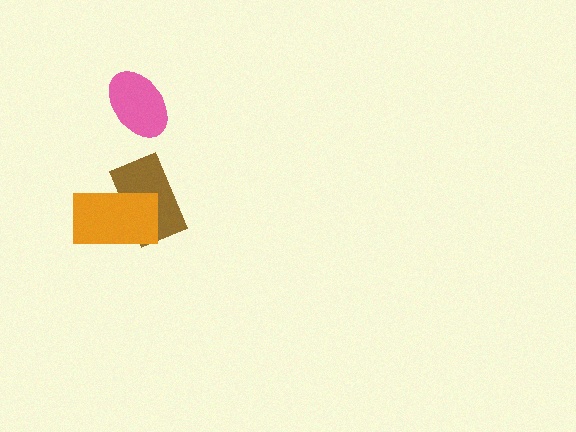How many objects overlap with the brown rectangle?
1 object overlaps with the brown rectangle.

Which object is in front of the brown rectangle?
The orange rectangle is in front of the brown rectangle.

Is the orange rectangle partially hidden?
No, no other shape covers it.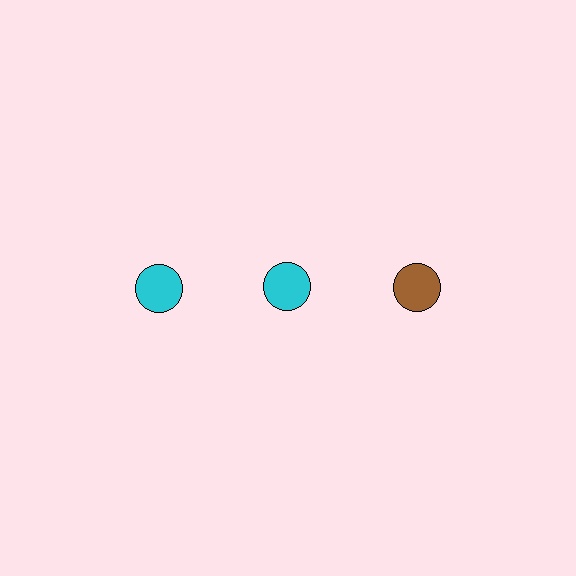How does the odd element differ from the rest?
It has a different color: brown instead of cyan.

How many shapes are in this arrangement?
There are 3 shapes arranged in a grid pattern.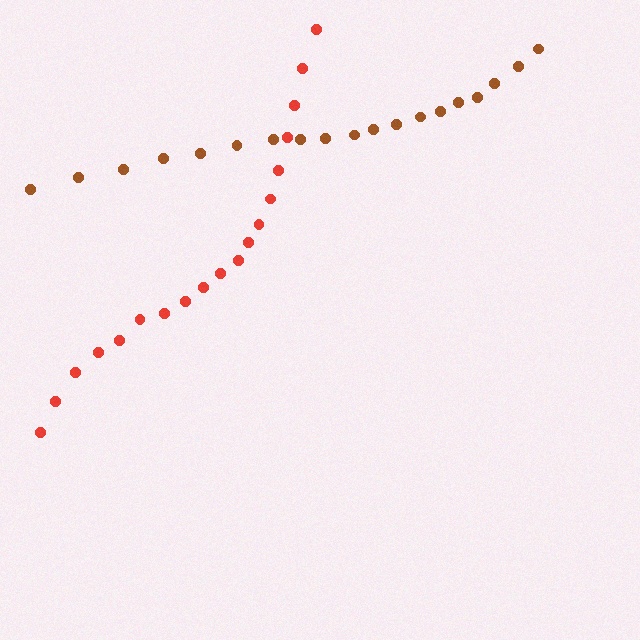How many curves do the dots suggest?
There are 2 distinct paths.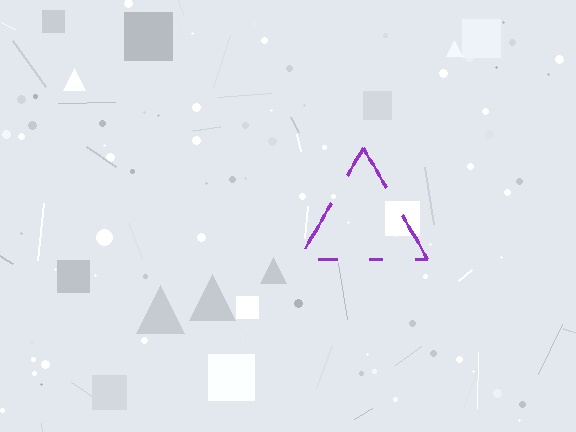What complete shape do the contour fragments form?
The contour fragments form a triangle.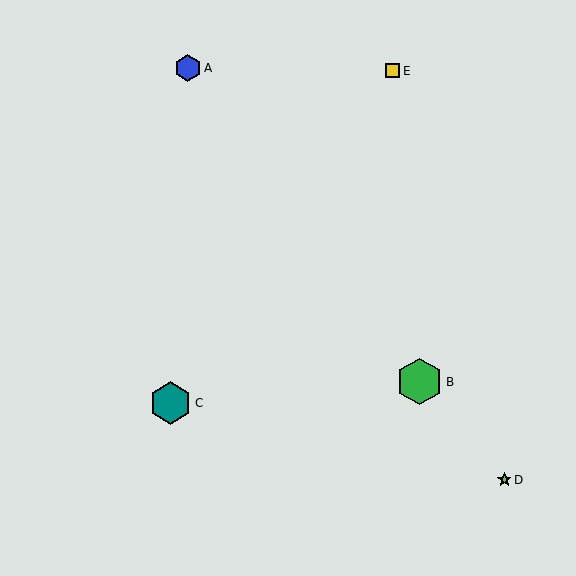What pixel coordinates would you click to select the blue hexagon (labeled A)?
Click at (188, 68) to select the blue hexagon A.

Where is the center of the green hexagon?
The center of the green hexagon is at (419, 382).